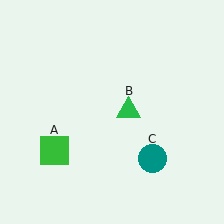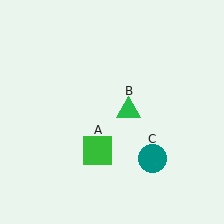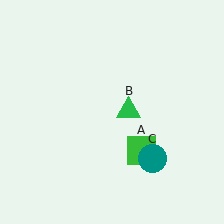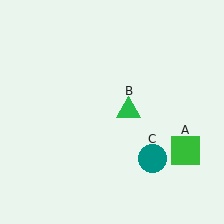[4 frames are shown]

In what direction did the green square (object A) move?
The green square (object A) moved right.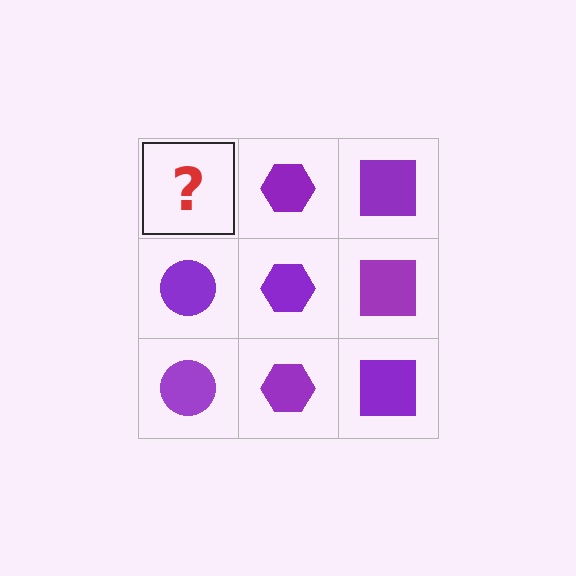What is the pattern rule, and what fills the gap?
The rule is that each column has a consistent shape. The gap should be filled with a purple circle.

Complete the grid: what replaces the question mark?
The question mark should be replaced with a purple circle.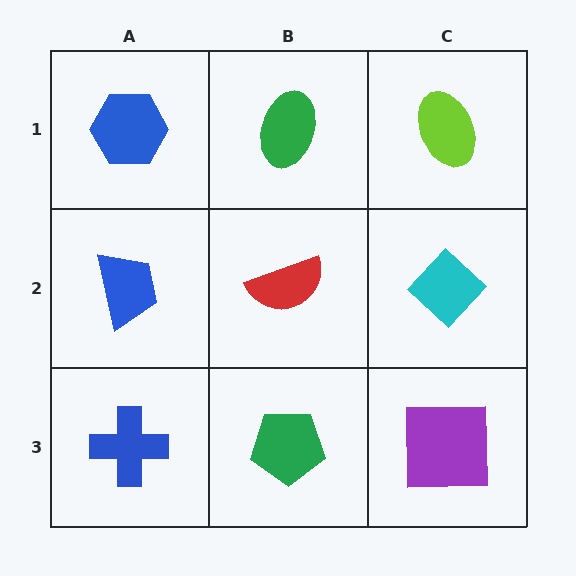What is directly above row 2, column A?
A blue hexagon.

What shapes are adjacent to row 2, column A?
A blue hexagon (row 1, column A), a blue cross (row 3, column A), a red semicircle (row 2, column B).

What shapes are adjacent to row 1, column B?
A red semicircle (row 2, column B), a blue hexagon (row 1, column A), a lime ellipse (row 1, column C).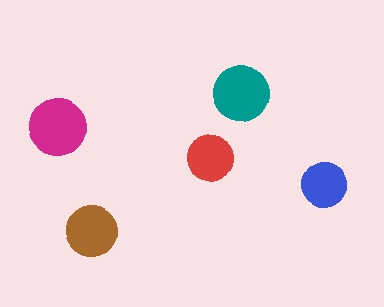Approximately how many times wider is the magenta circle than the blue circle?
About 1.5 times wider.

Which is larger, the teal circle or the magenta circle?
The magenta one.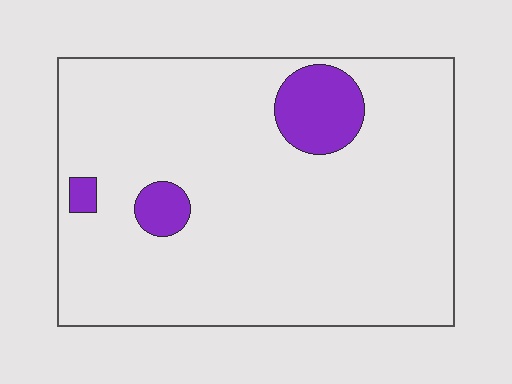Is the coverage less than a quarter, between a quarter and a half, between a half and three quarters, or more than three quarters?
Less than a quarter.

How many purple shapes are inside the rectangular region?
3.